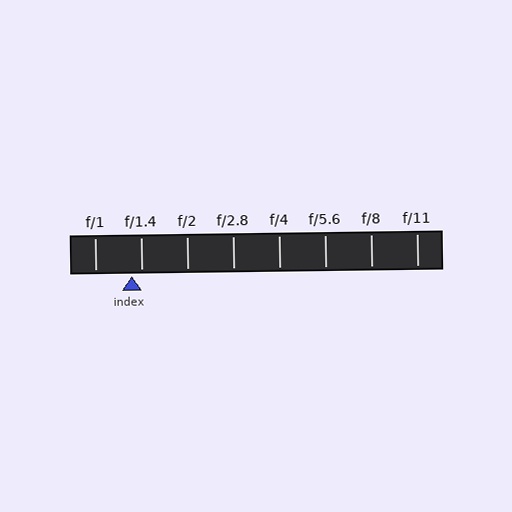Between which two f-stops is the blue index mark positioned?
The index mark is between f/1 and f/1.4.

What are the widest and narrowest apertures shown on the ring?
The widest aperture shown is f/1 and the narrowest is f/11.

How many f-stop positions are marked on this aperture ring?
There are 8 f-stop positions marked.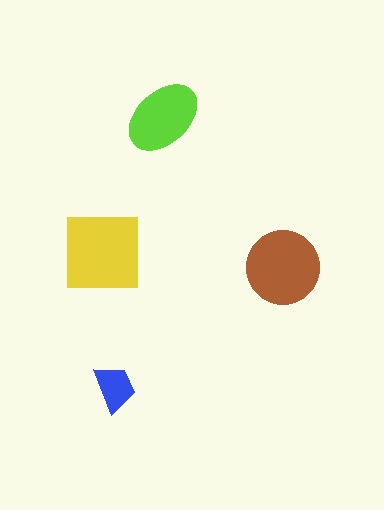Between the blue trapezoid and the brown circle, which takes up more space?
The brown circle.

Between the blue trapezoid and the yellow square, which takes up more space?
The yellow square.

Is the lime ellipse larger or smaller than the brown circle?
Smaller.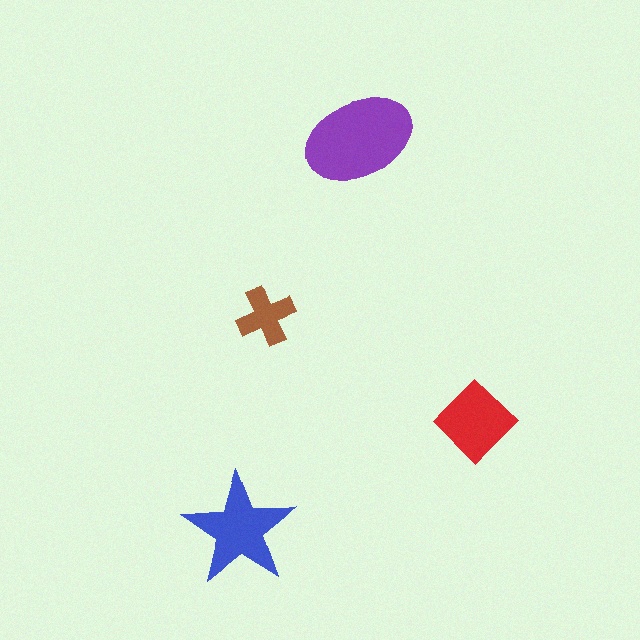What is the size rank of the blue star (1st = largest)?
2nd.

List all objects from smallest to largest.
The brown cross, the red diamond, the blue star, the purple ellipse.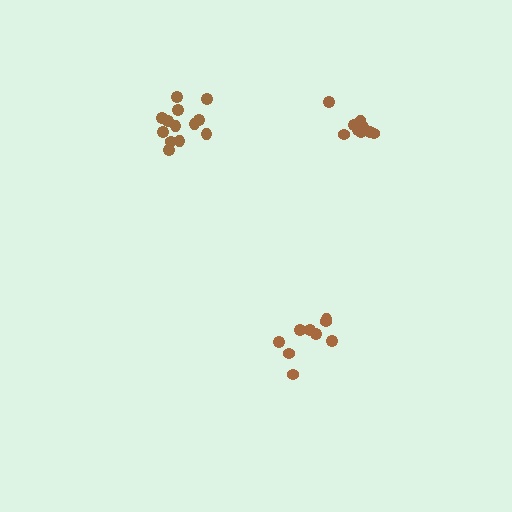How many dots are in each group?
Group 1: 13 dots, Group 2: 9 dots, Group 3: 9 dots (31 total).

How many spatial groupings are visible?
There are 3 spatial groupings.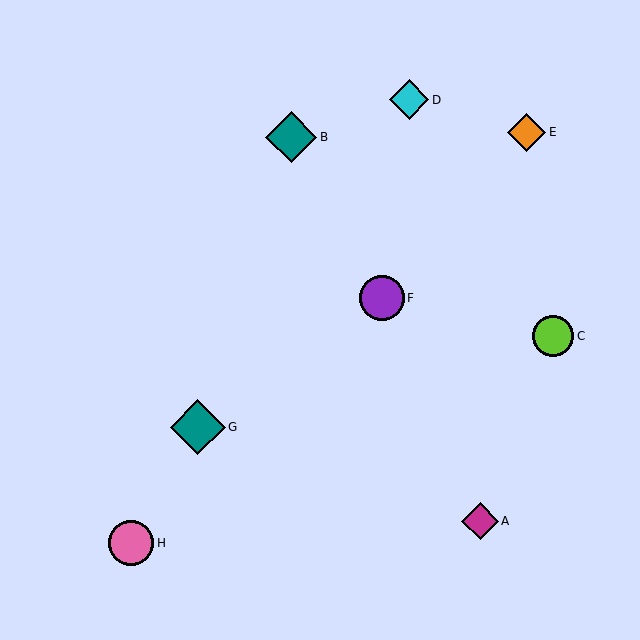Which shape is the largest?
The teal diamond (labeled G) is the largest.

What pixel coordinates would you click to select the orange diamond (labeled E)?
Click at (527, 132) to select the orange diamond E.